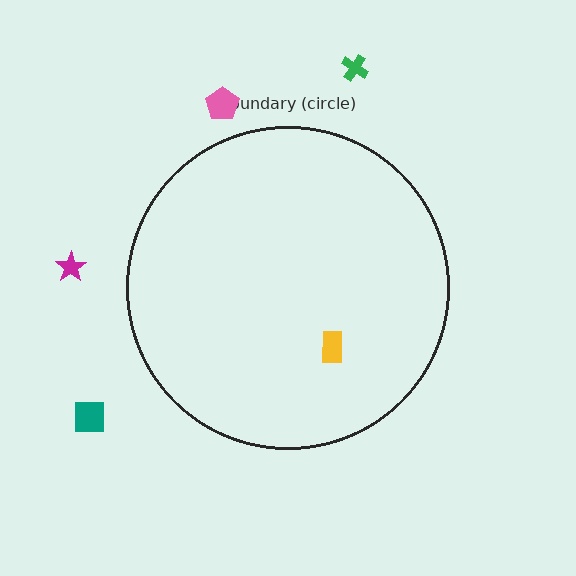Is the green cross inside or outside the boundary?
Outside.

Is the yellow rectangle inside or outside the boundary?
Inside.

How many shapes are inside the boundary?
1 inside, 4 outside.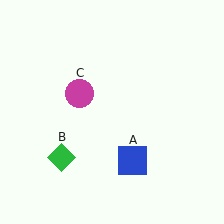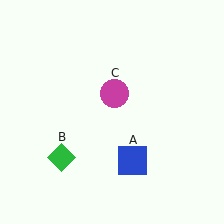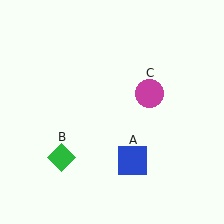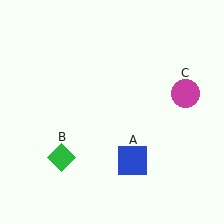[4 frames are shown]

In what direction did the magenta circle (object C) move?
The magenta circle (object C) moved right.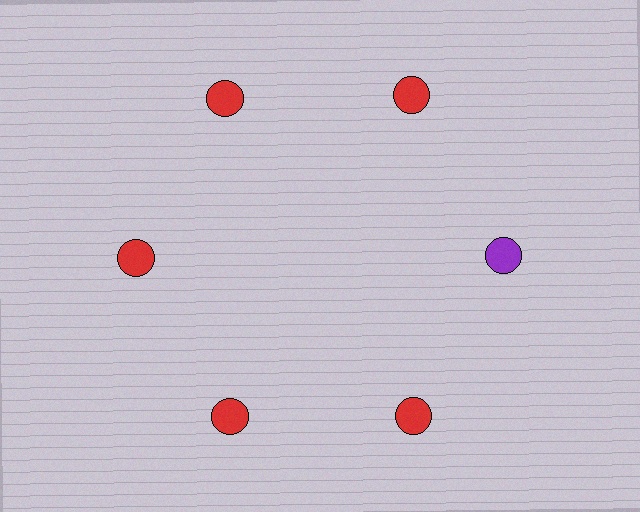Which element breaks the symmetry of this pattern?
The purple circle at roughly the 3 o'clock position breaks the symmetry. All other shapes are red circles.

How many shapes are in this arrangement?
There are 6 shapes arranged in a ring pattern.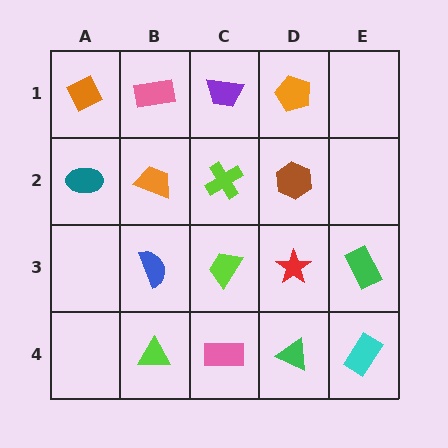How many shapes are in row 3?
4 shapes.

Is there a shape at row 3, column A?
No, that cell is empty.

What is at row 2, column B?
An orange trapezoid.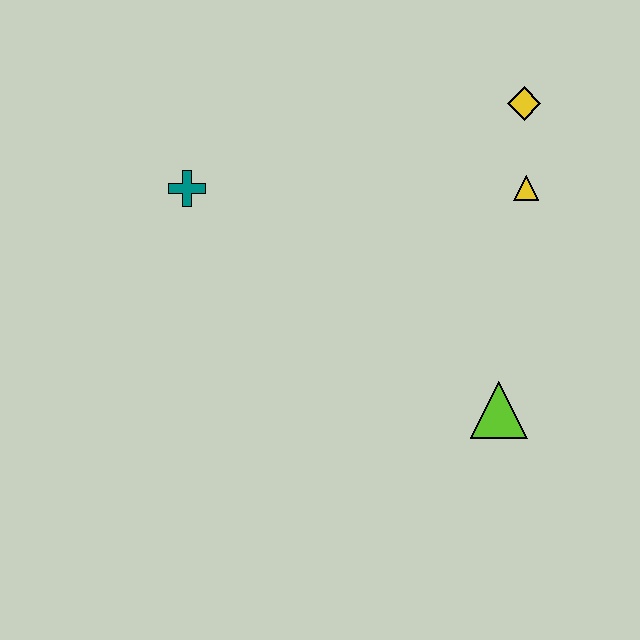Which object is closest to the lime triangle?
The yellow triangle is closest to the lime triangle.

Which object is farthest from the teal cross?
The lime triangle is farthest from the teal cross.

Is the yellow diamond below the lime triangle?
No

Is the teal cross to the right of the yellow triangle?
No